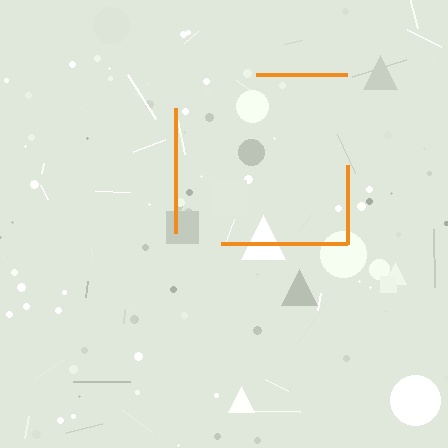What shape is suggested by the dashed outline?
The dashed outline suggests a square.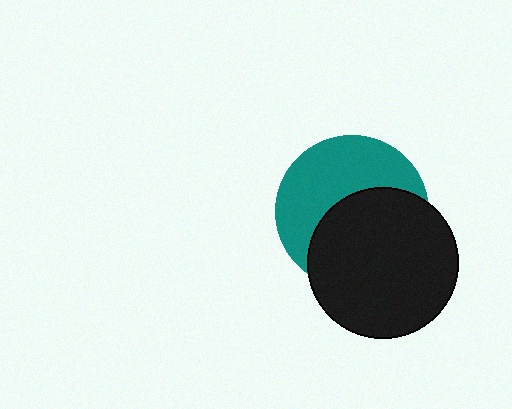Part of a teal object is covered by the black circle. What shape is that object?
It is a circle.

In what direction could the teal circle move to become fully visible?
The teal circle could move up. That would shift it out from behind the black circle entirely.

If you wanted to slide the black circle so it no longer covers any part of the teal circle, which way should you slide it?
Slide it down — that is the most direct way to separate the two shapes.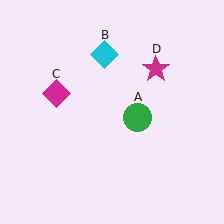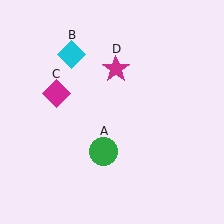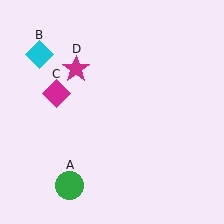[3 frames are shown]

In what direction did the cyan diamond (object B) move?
The cyan diamond (object B) moved left.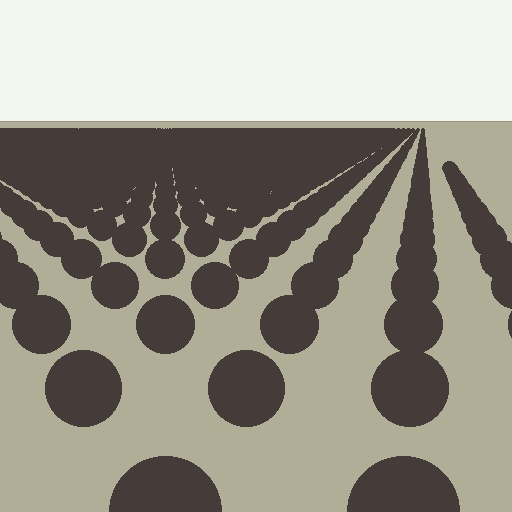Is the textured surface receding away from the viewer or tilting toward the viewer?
The surface is receding away from the viewer. Texture elements get smaller and denser toward the top.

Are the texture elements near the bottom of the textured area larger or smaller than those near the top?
Larger. Near the bottom, elements are closer to the viewer and appear at a bigger on-screen size.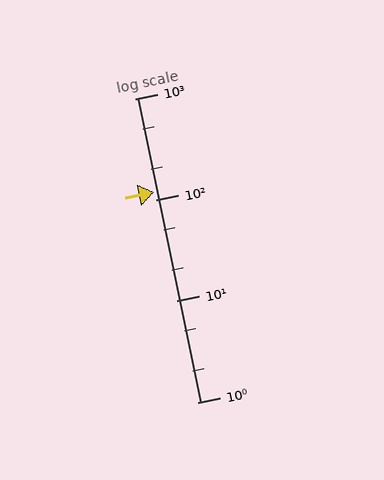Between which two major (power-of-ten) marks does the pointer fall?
The pointer is between 100 and 1000.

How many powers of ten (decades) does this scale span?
The scale spans 3 decades, from 1 to 1000.